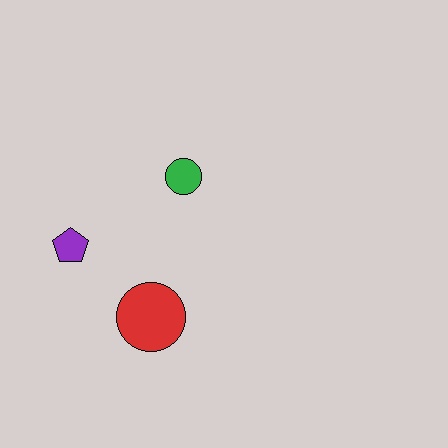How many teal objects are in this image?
There are no teal objects.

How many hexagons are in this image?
There are no hexagons.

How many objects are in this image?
There are 3 objects.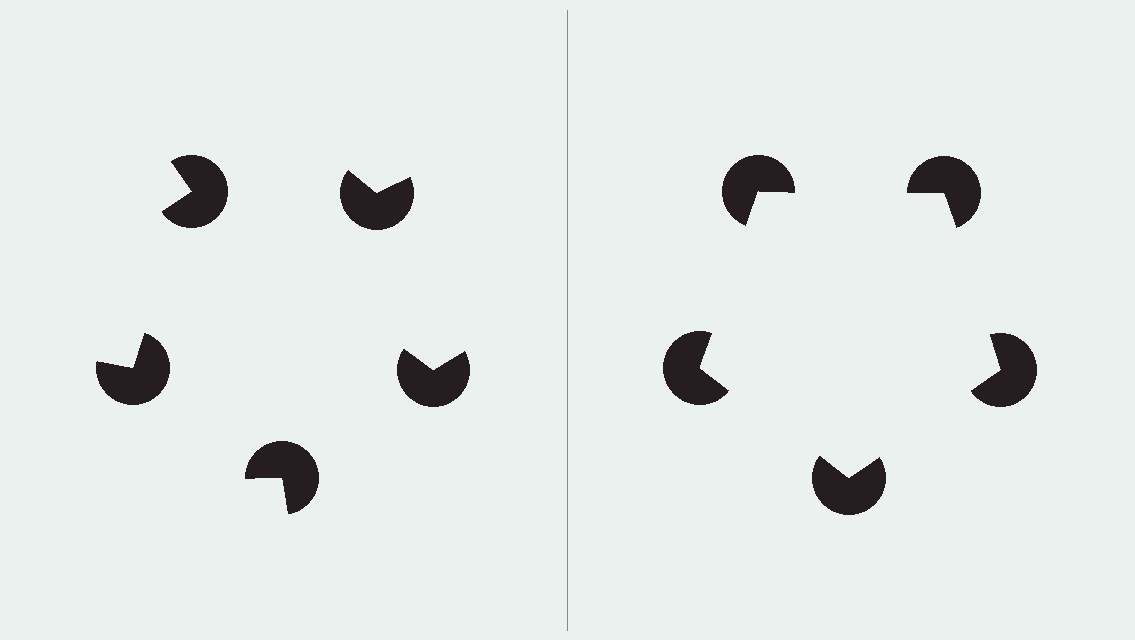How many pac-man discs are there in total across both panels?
10 — 5 on each side.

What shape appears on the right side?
An illusory pentagon.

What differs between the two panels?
The pac-man discs are positioned identically on both sides; only the wedge orientations differ. On the right they align to a pentagon; on the left they are misaligned.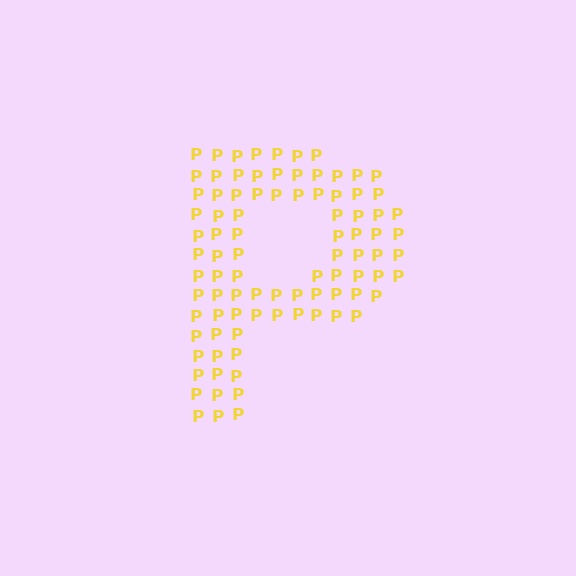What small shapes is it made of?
It is made of small letter P's.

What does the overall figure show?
The overall figure shows the letter P.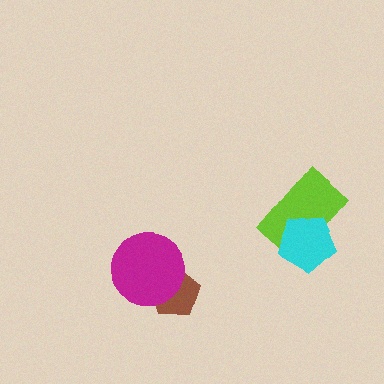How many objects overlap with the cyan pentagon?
1 object overlaps with the cyan pentagon.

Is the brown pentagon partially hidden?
Yes, it is partially covered by another shape.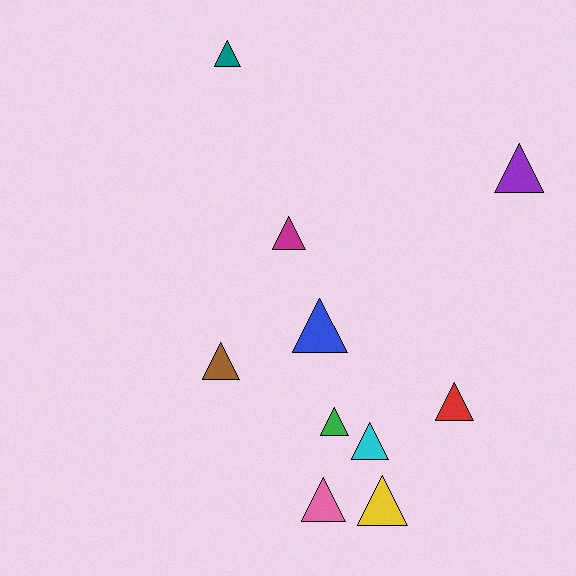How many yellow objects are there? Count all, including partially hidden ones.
There is 1 yellow object.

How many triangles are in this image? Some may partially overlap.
There are 10 triangles.